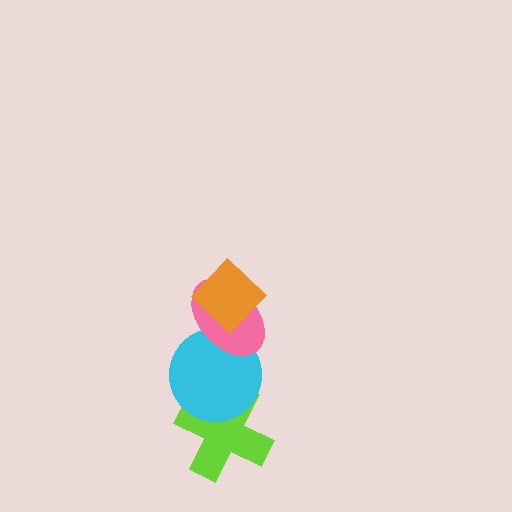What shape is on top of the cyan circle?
The pink ellipse is on top of the cyan circle.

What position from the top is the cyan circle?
The cyan circle is 3rd from the top.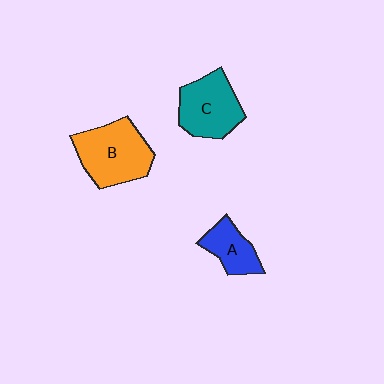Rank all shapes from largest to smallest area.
From largest to smallest: B (orange), C (teal), A (blue).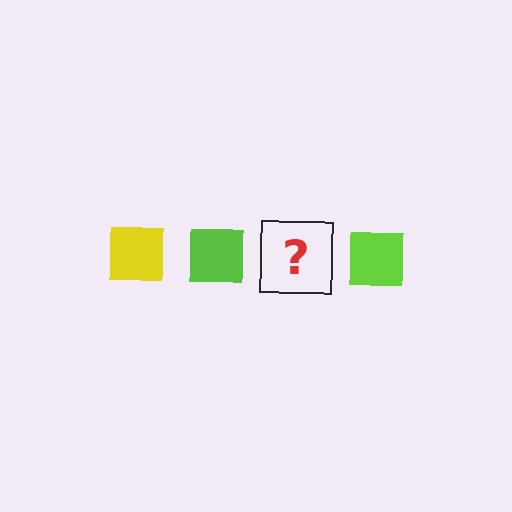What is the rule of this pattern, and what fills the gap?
The rule is that the pattern cycles through yellow, lime squares. The gap should be filled with a yellow square.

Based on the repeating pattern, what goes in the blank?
The blank should be a yellow square.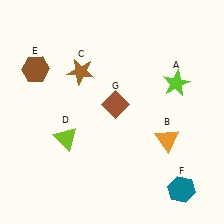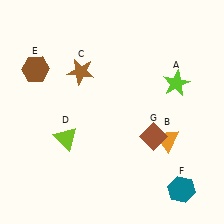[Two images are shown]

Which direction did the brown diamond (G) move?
The brown diamond (G) moved right.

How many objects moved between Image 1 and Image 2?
1 object moved between the two images.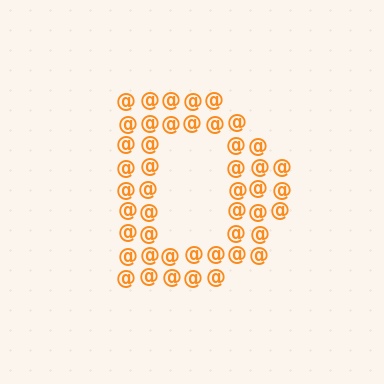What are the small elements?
The small elements are at signs.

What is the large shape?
The large shape is the letter D.